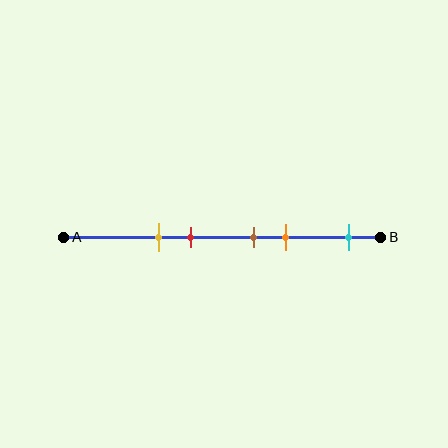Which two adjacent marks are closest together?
The brown and orange marks are the closest adjacent pair.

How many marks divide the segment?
There are 5 marks dividing the segment.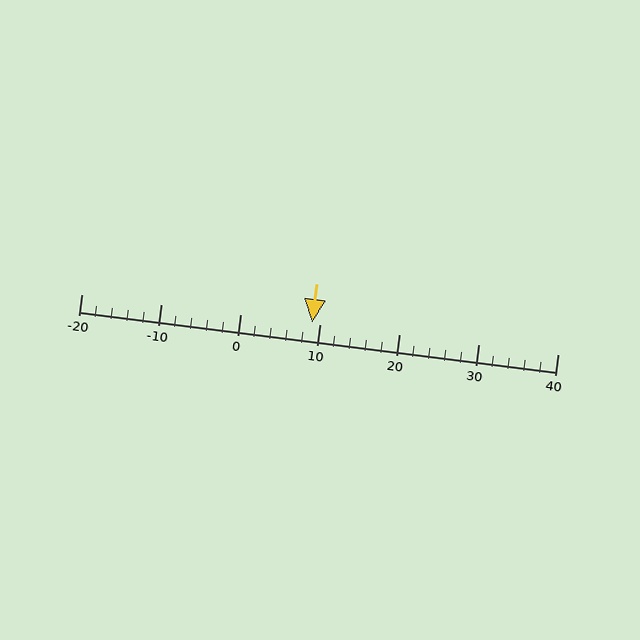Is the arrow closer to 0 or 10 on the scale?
The arrow is closer to 10.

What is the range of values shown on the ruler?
The ruler shows values from -20 to 40.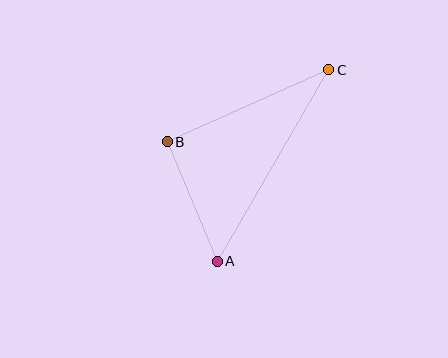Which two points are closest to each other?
Points A and B are closest to each other.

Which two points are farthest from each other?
Points A and C are farthest from each other.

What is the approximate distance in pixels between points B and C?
The distance between B and C is approximately 177 pixels.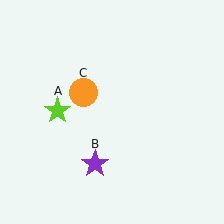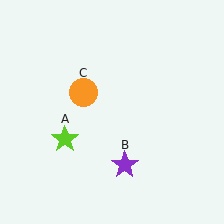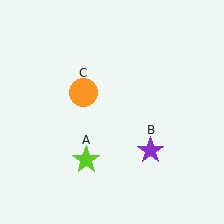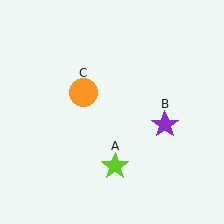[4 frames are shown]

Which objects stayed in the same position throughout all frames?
Orange circle (object C) remained stationary.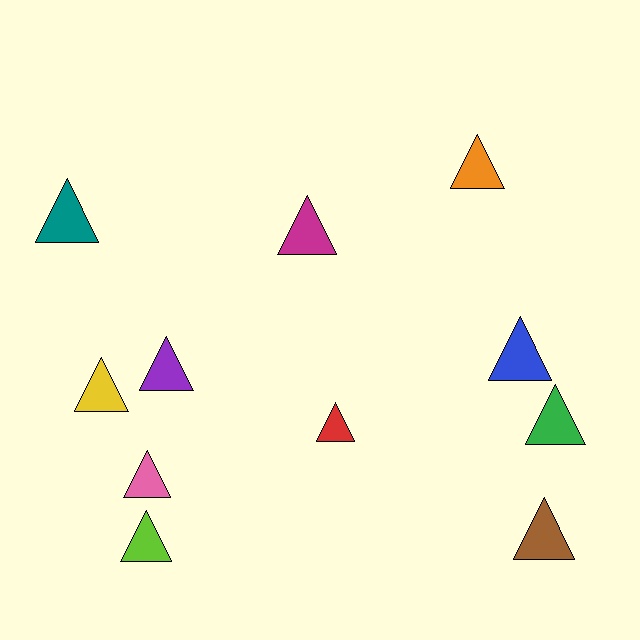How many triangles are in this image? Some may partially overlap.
There are 11 triangles.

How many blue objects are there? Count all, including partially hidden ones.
There is 1 blue object.